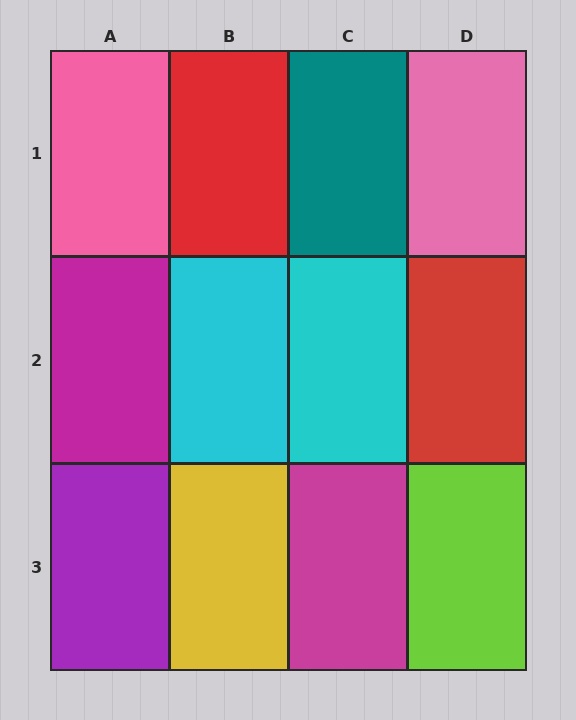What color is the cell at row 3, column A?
Purple.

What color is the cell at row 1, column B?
Red.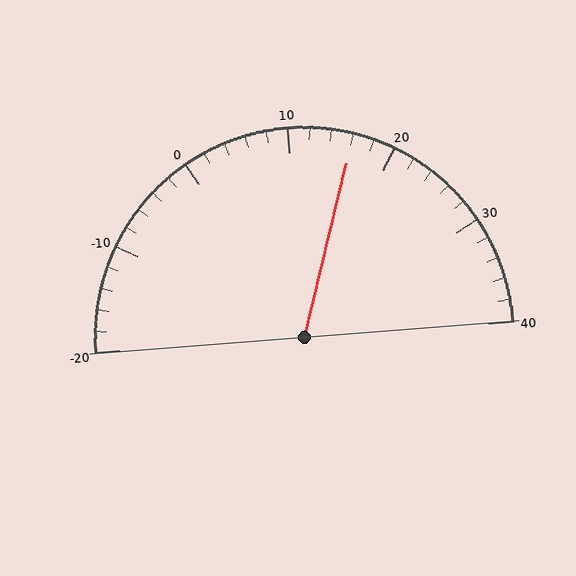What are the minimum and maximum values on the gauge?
The gauge ranges from -20 to 40.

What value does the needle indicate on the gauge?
The needle indicates approximately 16.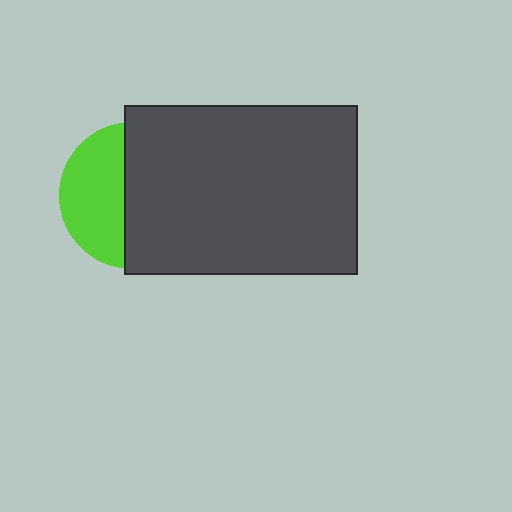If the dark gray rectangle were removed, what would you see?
You would see the complete lime circle.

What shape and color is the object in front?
The object in front is a dark gray rectangle.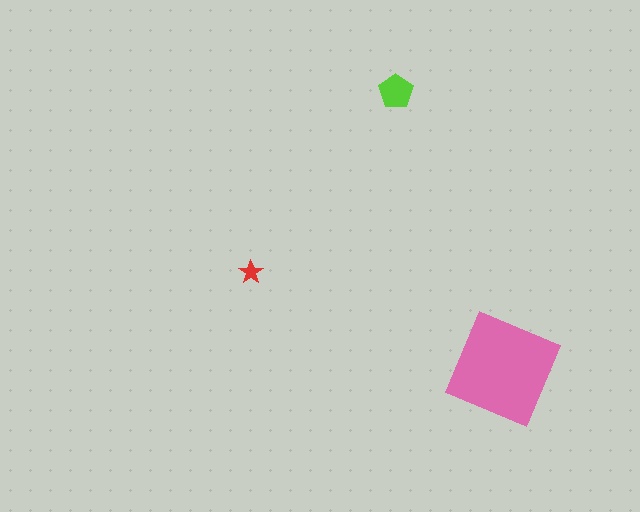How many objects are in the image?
There are 3 objects in the image.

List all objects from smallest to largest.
The red star, the lime pentagon, the pink diamond.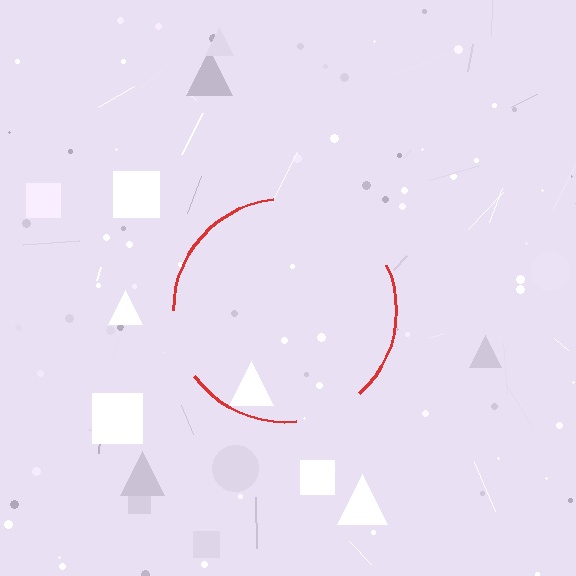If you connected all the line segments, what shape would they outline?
They would outline a circle.